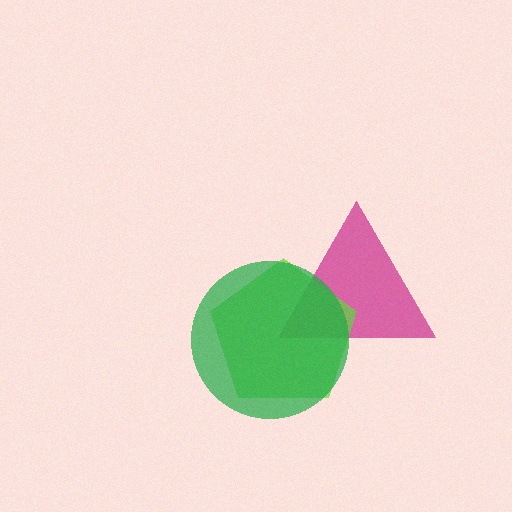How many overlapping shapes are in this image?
There are 3 overlapping shapes in the image.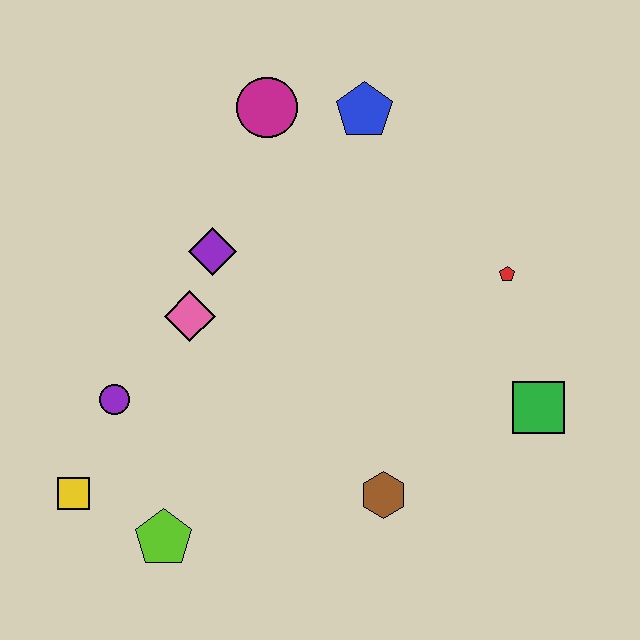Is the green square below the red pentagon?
Yes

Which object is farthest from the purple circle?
The green square is farthest from the purple circle.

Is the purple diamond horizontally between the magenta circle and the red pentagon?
No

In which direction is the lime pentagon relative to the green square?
The lime pentagon is to the left of the green square.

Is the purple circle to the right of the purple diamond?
No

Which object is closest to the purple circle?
The yellow square is closest to the purple circle.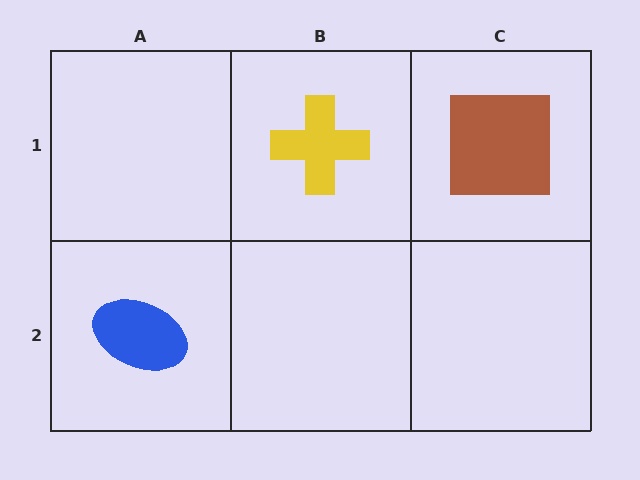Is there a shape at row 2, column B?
No, that cell is empty.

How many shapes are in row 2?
1 shape.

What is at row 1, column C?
A brown square.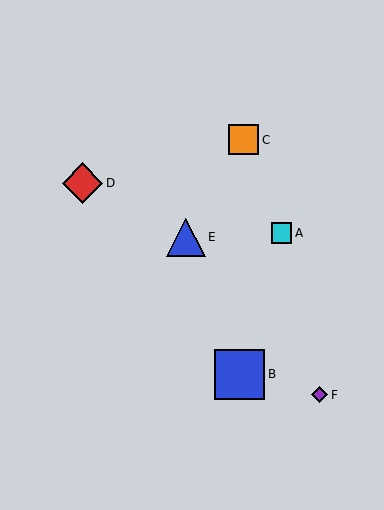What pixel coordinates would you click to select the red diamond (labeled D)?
Click at (83, 183) to select the red diamond D.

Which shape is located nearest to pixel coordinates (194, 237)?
The blue triangle (labeled E) at (186, 237) is nearest to that location.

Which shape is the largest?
The blue square (labeled B) is the largest.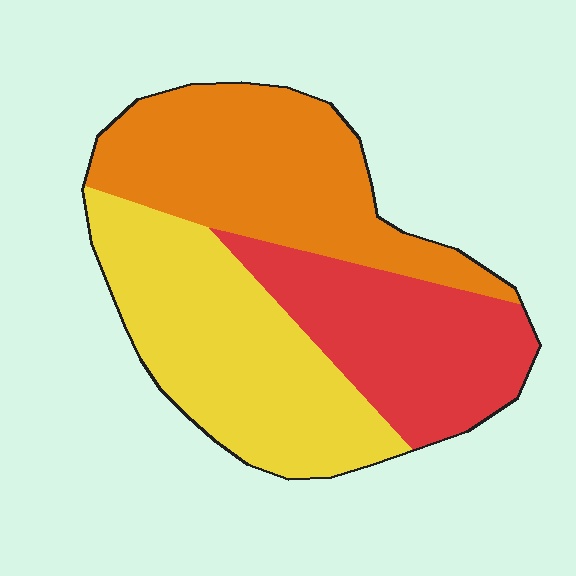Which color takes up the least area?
Red, at roughly 30%.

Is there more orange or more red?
Orange.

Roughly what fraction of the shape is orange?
Orange takes up about one third (1/3) of the shape.